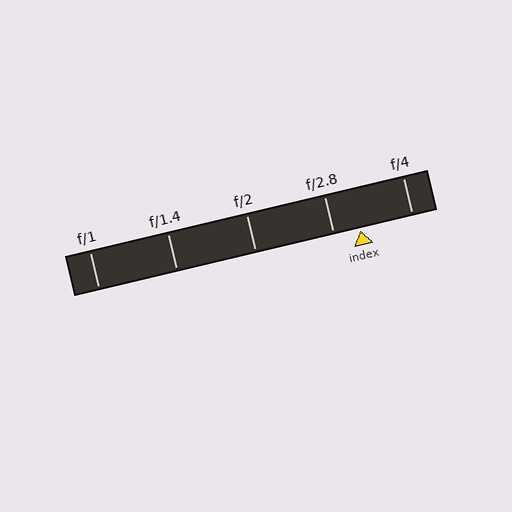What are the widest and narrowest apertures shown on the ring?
The widest aperture shown is f/1 and the narrowest is f/4.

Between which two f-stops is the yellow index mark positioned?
The index mark is between f/2.8 and f/4.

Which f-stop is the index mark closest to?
The index mark is closest to f/2.8.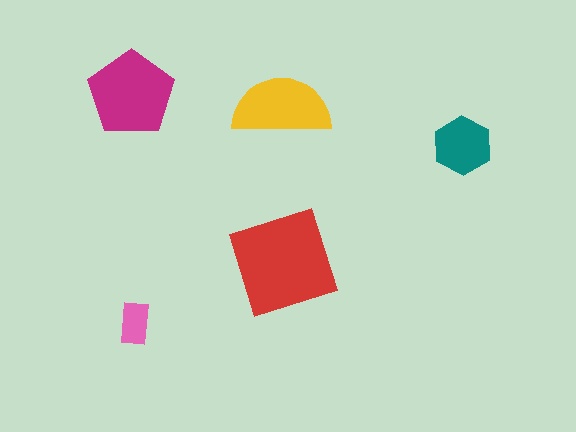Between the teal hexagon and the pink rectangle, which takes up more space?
The teal hexagon.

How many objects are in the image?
There are 5 objects in the image.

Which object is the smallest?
The pink rectangle.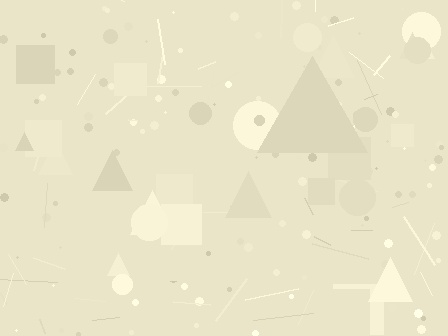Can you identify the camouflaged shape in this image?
The camouflaged shape is a triangle.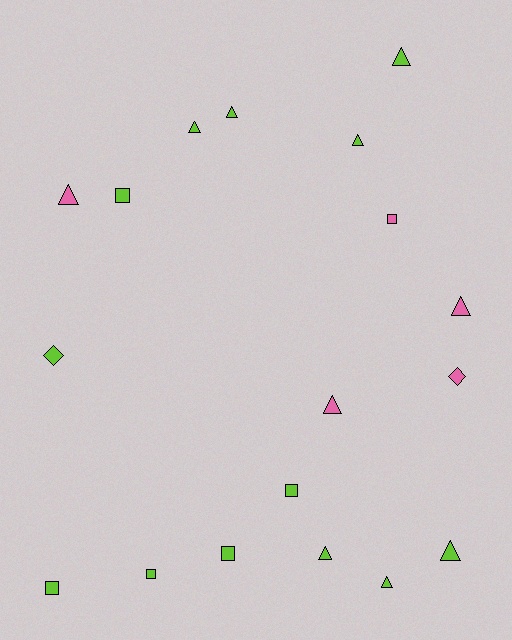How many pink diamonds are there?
There is 1 pink diamond.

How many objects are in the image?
There are 18 objects.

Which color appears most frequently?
Lime, with 13 objects.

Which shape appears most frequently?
Triangle, with 10 objects.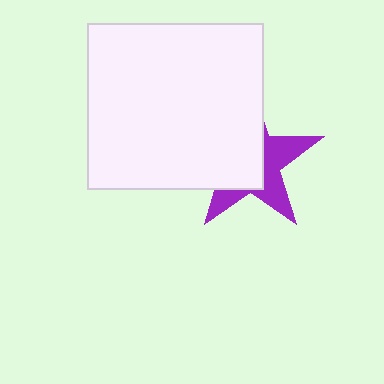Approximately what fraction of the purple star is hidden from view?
Roughly 56% of the purple star is hidden behind the white rectangle.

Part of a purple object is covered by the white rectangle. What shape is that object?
It is a star.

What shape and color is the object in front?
The object in front is a white rectangle.